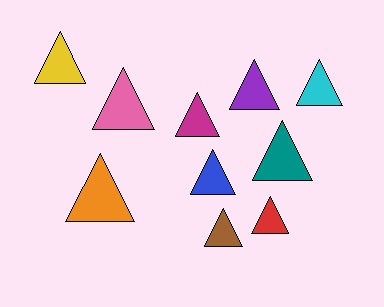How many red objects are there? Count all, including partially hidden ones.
There is 1 red object.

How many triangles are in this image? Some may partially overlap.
There are 10 triangles.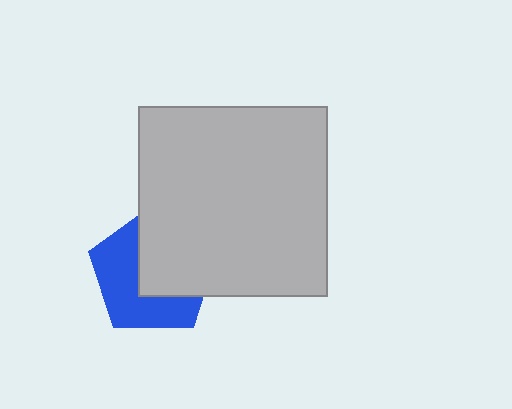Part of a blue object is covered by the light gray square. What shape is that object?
It is a pentagon.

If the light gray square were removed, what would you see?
You would see the complete blue pentagon.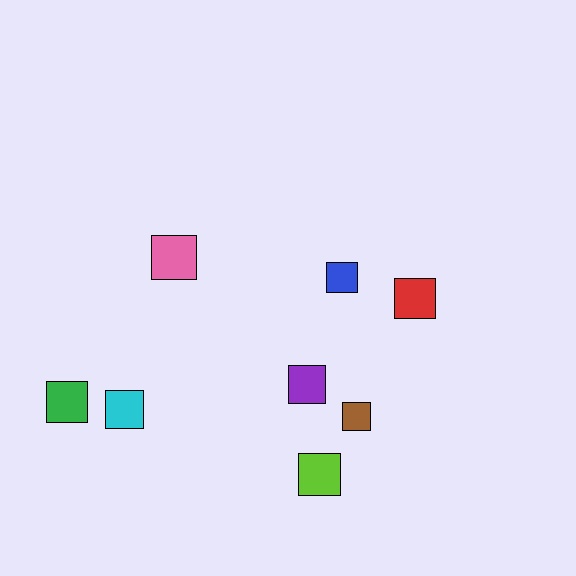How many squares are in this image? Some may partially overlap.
There are 8 squares.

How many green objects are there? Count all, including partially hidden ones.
There is 1 green object.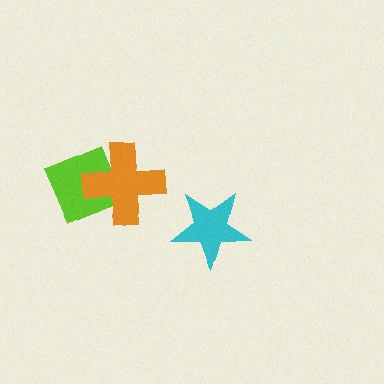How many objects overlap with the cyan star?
0 objects overlap with the cyan star.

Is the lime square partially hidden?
Yes, it is partially covered by another shape.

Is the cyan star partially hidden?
No, no other shape covers it.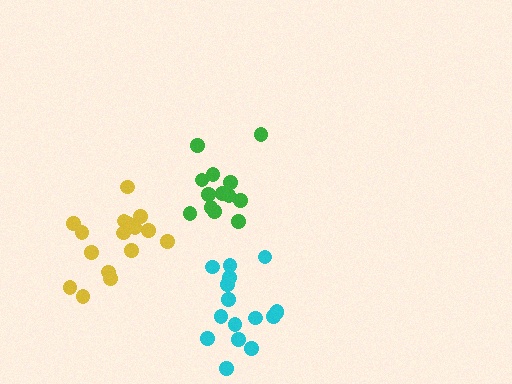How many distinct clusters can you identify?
There are 3 distinct clusters.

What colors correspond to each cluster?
The clusters are colored: yellow, green, cyan.